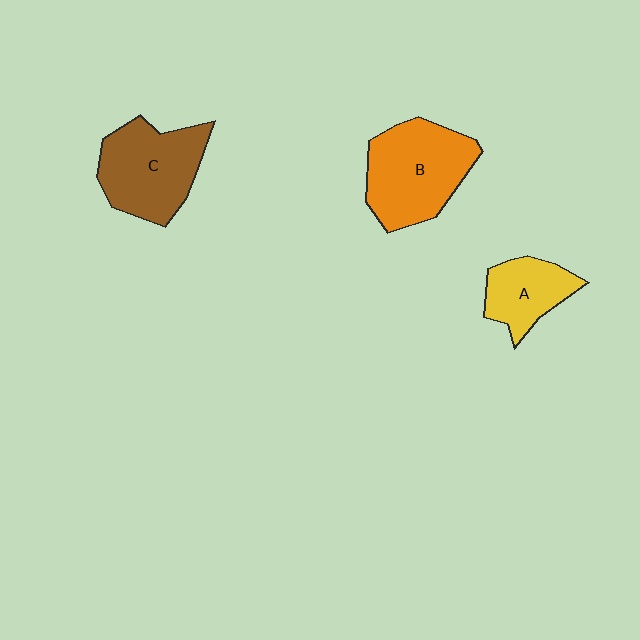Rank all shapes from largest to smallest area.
From largest to smallest: B (orange), C (brown), A (yellow).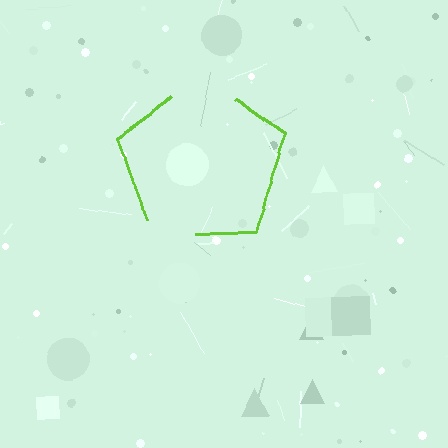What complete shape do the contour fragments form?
The contour fragments form a pentagon.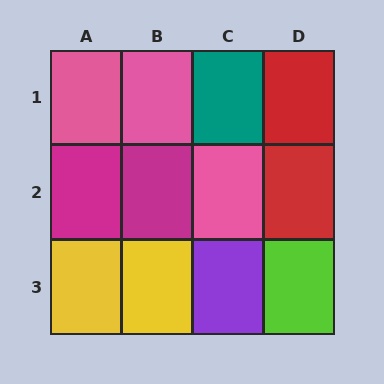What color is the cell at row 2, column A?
Magenta.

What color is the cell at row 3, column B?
Yellow.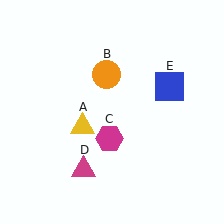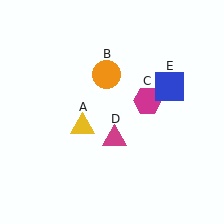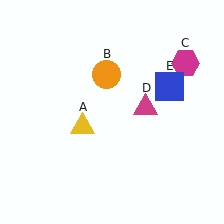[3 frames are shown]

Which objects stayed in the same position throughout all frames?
Yellow triangle (object A) and orange circle (object B) and blue square (object E) remained stationary.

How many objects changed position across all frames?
2 objects changed position: magenta hexagon (object C), magenta triangle (object D).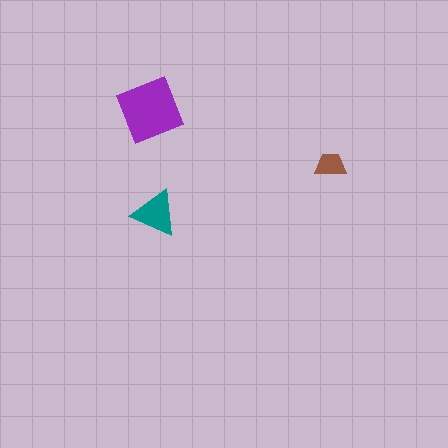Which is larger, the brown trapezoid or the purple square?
The purple square.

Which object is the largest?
The purple square.